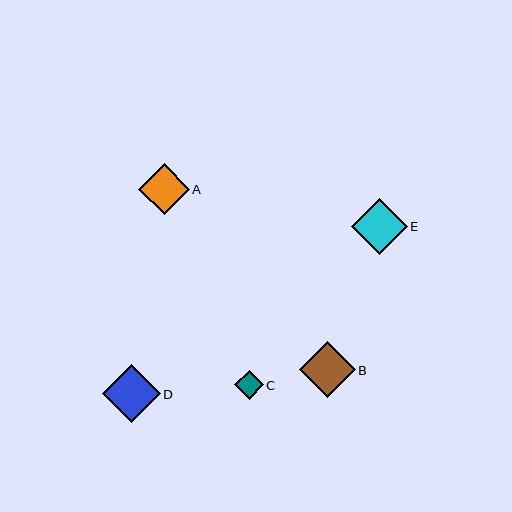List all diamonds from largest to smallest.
From largest to smallest: D, E, B, A, C.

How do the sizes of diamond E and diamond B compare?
Diamond E and diamond B are approximately the same size.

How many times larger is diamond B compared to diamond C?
Diamond B is approximately 1.9 times the size of diamond C.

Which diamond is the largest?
Diamond D is the largest with a size of approximately 58 pixels.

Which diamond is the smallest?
Diamond C is the smallest with a size of approximately 29 pixels.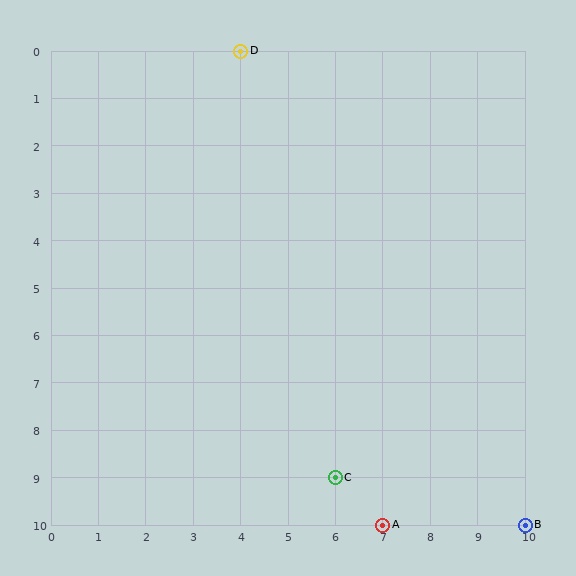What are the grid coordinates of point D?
Point D is at grid coordinates (4, 0).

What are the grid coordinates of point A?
Point A is at grid coordinates (7, 10).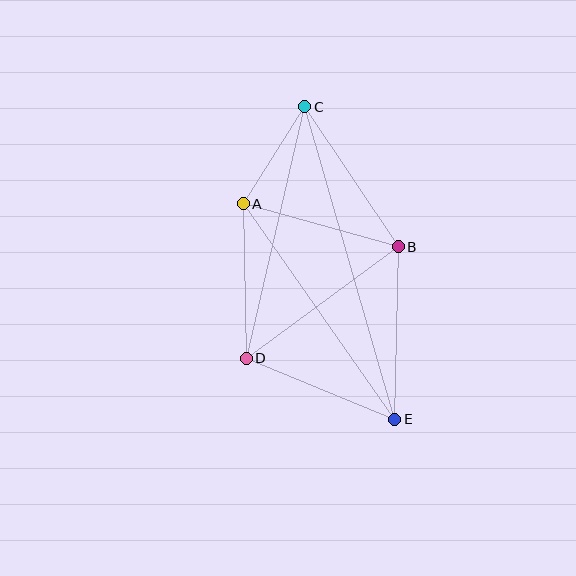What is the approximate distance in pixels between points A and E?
The distance between A and E is approximately 263 pixels.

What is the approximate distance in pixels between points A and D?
The distance between A and D is approximately 154 pixels.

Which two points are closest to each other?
Points A and C are closest to each other.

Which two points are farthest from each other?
Points C and E are farthest from each other.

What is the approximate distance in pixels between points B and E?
The distance between B and E is approximately 173 pixels.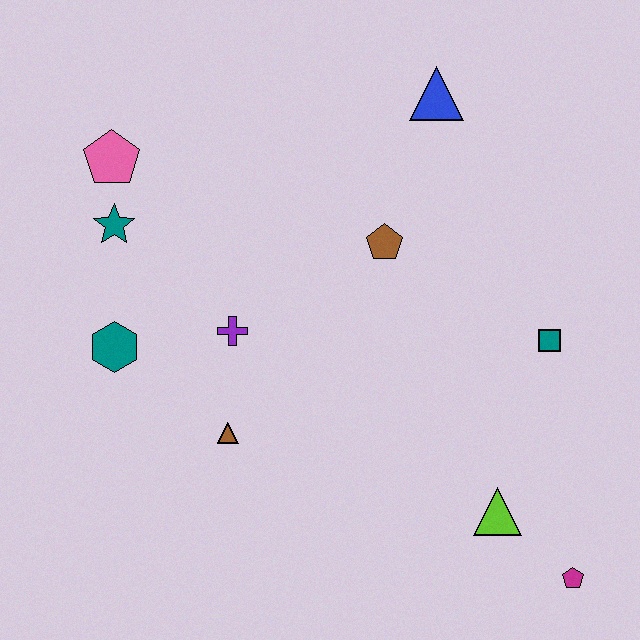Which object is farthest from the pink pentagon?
The magenta pentagon is farthest from the pink pentagon.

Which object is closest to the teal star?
The pink pentagon is closest to the teal star.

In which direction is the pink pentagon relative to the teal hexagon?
The pink pentagon is above the teal hexagon.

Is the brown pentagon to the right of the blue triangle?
No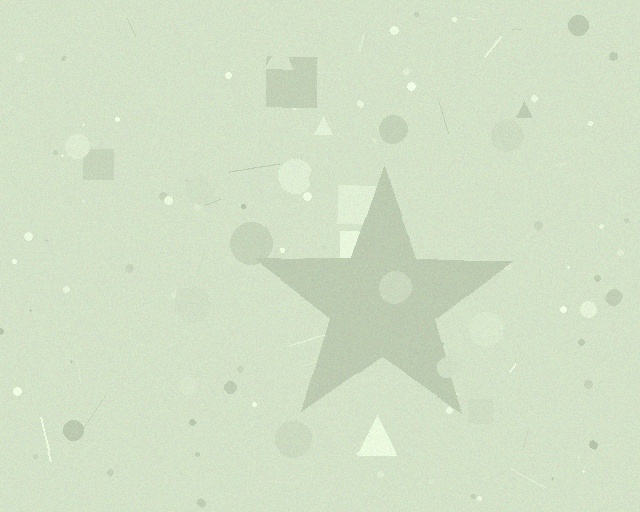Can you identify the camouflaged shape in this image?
The camouflaged shape is a star.